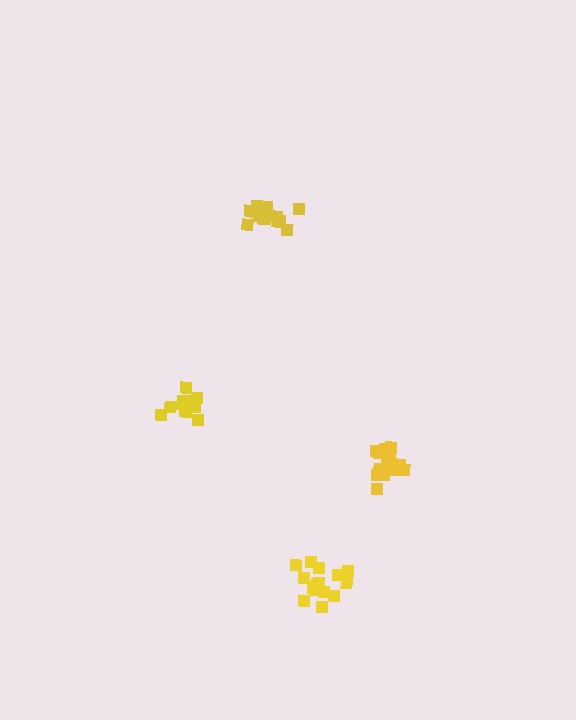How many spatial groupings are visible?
There are 4 spatial groupings.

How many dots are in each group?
Group 1: 15 dots, Group 2: 15 dots, Group 3: 19 dots, Group 4: 14 dots (63 total).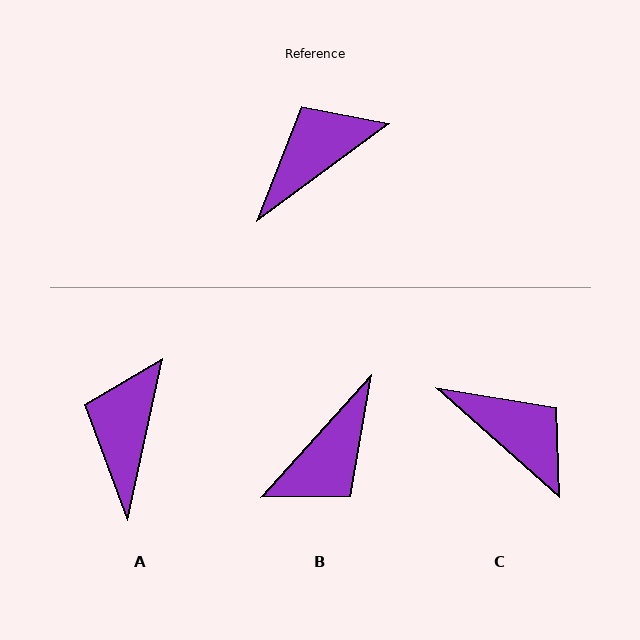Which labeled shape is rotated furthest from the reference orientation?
B, about 169 degrees away.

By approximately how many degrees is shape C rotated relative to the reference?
Approximately 78 degrees clockwise.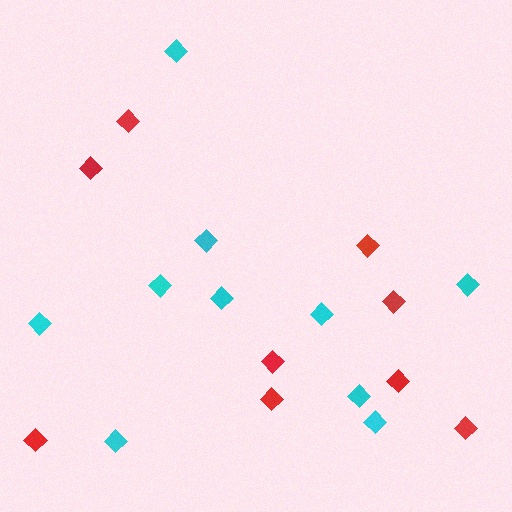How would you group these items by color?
There are 2 groups: one group of cyan diamonds (10) and one group of red diamonds (9).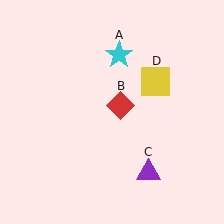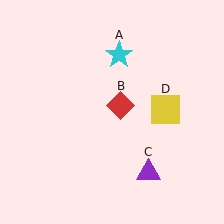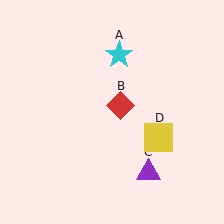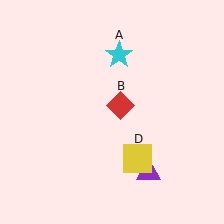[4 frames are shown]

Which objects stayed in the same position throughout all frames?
Cyan star (object A) and red diamond (object B) and purple triangle (object C) remained stationary.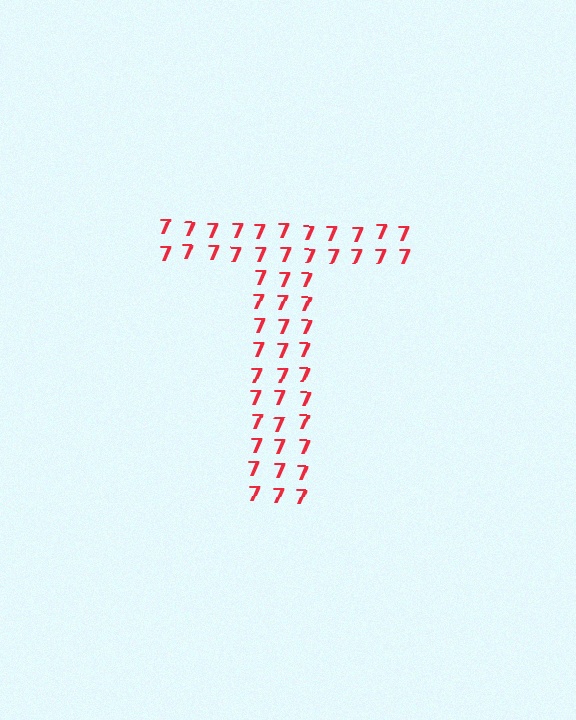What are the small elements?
The small elements are digit 7's.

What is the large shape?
The large shape is the letter T.